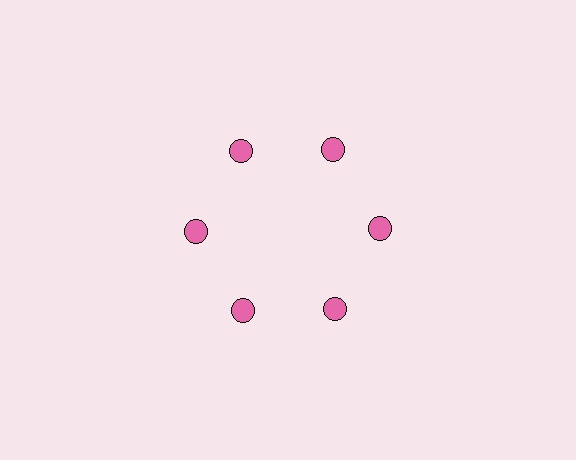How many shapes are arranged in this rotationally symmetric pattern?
There are 6 shapes, arranged in 6 groups of 1.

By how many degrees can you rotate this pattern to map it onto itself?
The pattern maps onto itself every 60 degrees of rotation.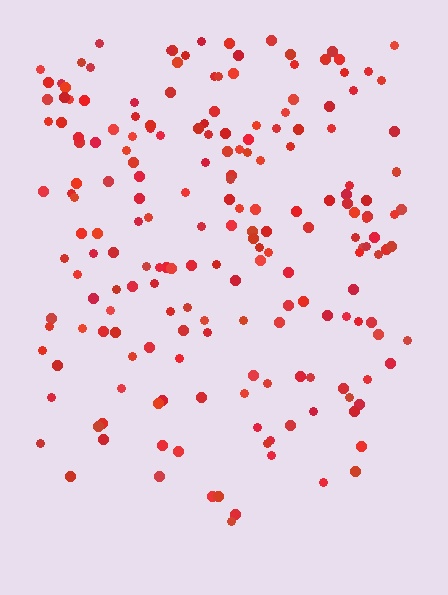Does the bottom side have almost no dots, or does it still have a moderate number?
Still a moderate number, just noticeably fewer than the top.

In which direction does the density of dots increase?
From bottom to top, with the top side densest.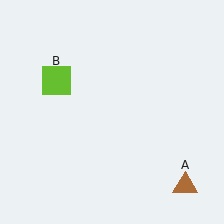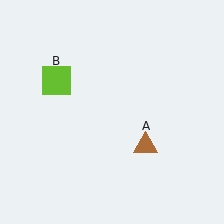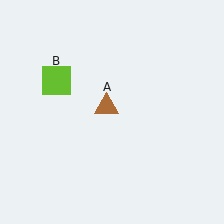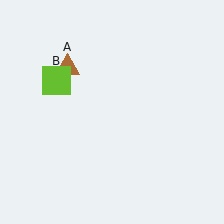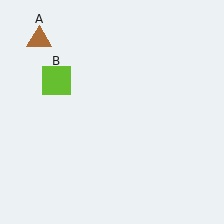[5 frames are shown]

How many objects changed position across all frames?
1 object changed position: brown triangle (object A).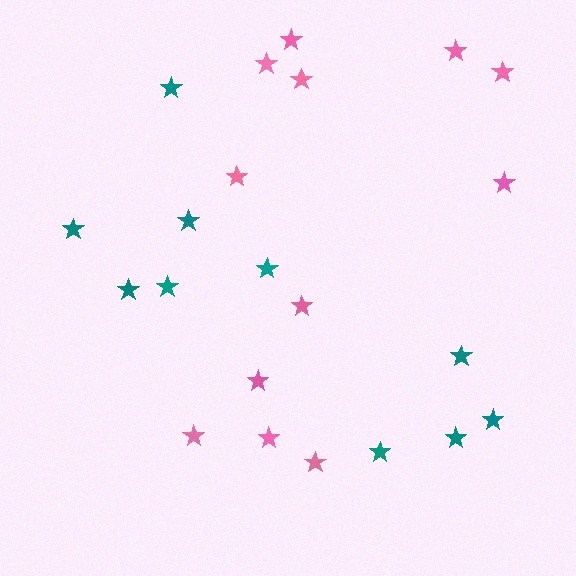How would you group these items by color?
There are 2 groups: one group of pink stars (12) and one group of teal stars (10).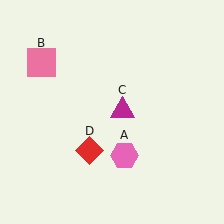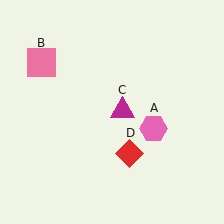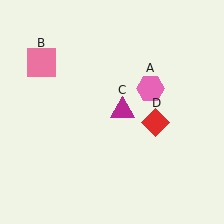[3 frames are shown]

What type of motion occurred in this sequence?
The pink hexagon (object A), red diamond (object D) rotated counterclockwise around the center of the scene.